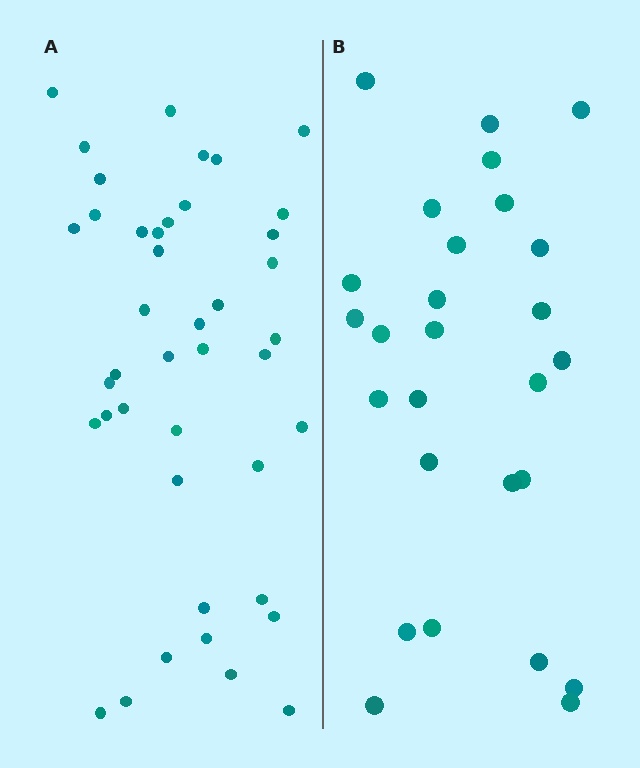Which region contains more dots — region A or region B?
Region A (the left region) has more dots.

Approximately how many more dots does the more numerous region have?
Region A has approximately 15 more dots than region B.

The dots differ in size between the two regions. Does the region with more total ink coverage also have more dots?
No. Region B has more total ink coverage because its dots are larger, but region A actually contains more individual dots. Total area can be misleading — the number of items is what matters here.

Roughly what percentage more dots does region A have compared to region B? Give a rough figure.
About 55% more.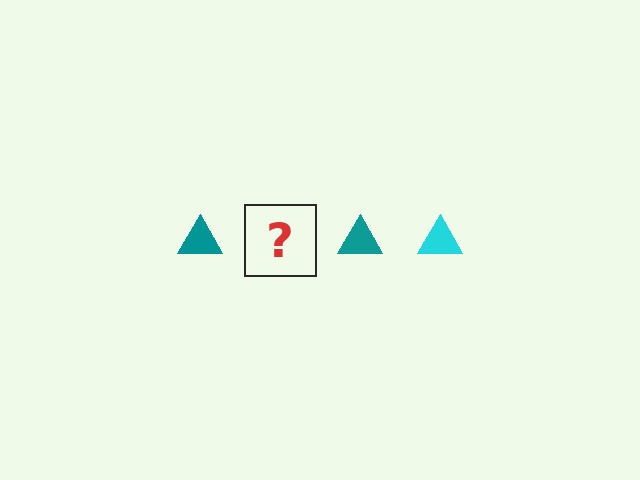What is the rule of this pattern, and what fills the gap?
The rule is that the pattern cycles through teal, cyan triangles. The gap should be filled with a cyan triangle.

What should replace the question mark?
The question mark should be replaced with a cyan triangle.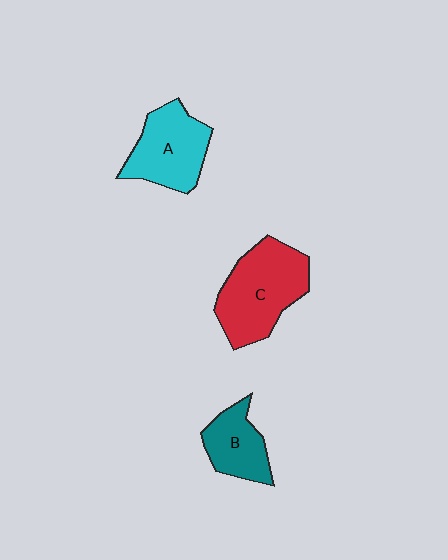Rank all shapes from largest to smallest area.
From largest to smallest: C (red), A (cyan), B (teal).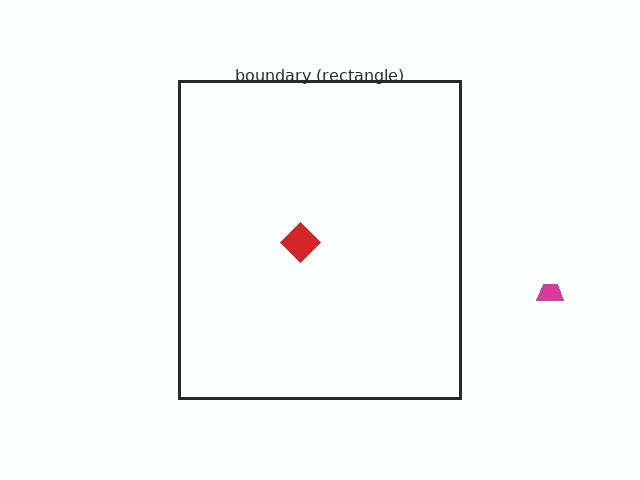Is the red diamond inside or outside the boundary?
Inside.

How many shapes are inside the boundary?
1 inside, 1 outside.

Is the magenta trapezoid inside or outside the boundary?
Outside.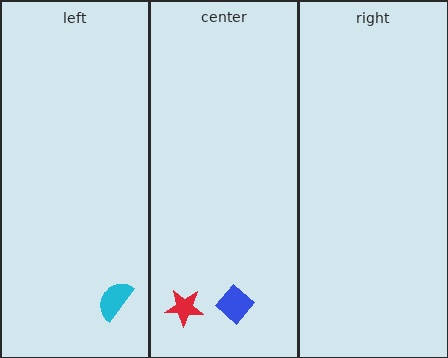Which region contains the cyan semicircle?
The left region.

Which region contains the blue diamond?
The center region.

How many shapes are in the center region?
2.